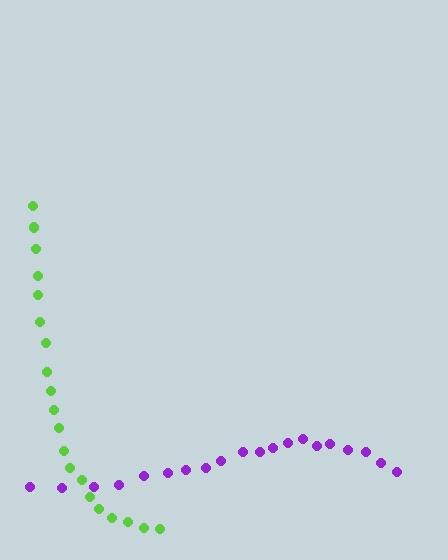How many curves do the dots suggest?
There are 2 distinct paths.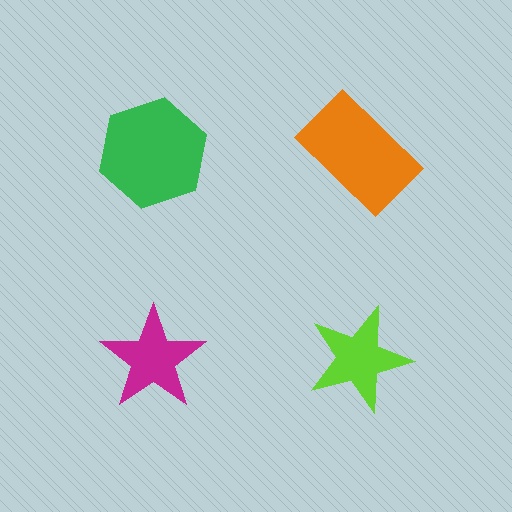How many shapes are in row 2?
2 shapes.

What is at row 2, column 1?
A magenta star.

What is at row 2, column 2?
A lime star.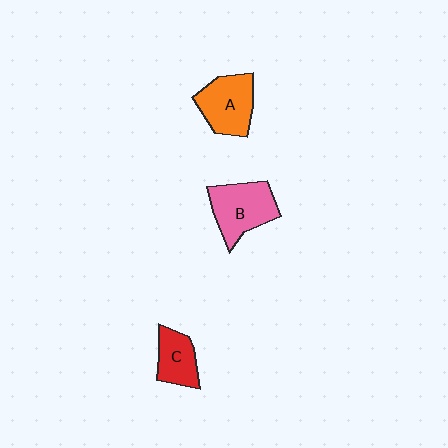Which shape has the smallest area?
Shape C (red).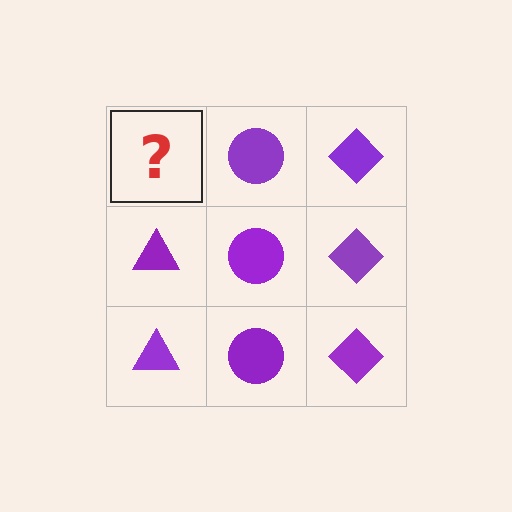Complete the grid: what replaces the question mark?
The question mark should be replaced with a purple triangle.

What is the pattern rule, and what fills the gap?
The rule is that each column has a consistent shape. The gap should be filled with a purple triangle.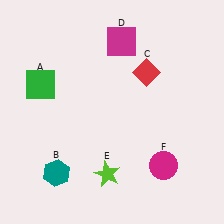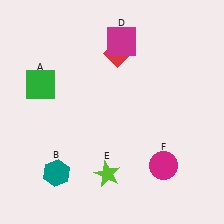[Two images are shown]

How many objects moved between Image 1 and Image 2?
1 object moved between the two images.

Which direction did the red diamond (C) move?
The red diamond (C) moved left.